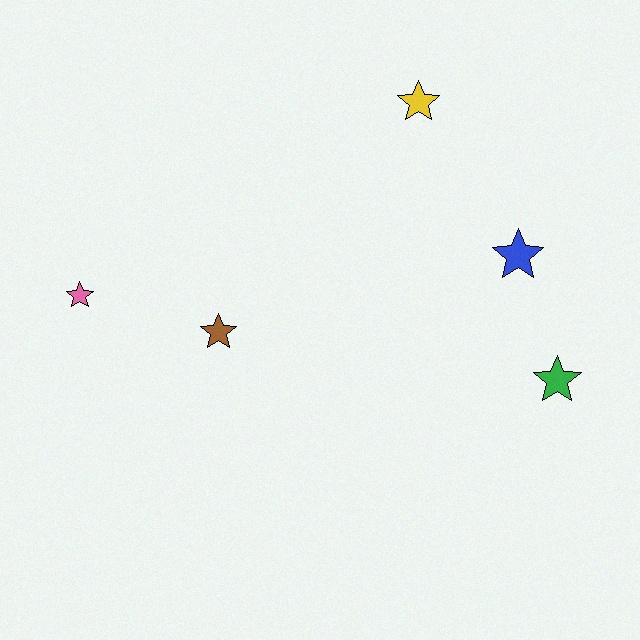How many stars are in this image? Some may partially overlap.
There are 5 stars.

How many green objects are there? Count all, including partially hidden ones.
There is 1 green object.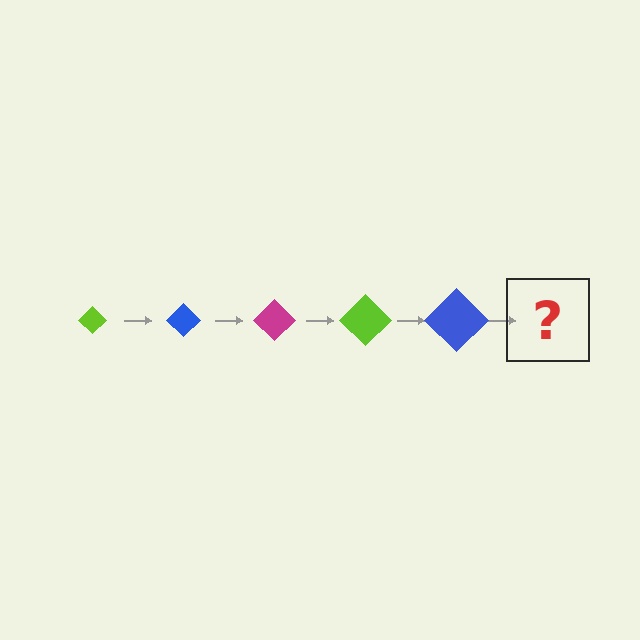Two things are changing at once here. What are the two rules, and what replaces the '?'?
The two rules are that the diamond grows larger each step and the color cycles through lime, blue, and magenta. The '?' should be a magenta diamond, larger than the previous one.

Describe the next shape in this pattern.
It should be a magenta diamond, larger than the previous one.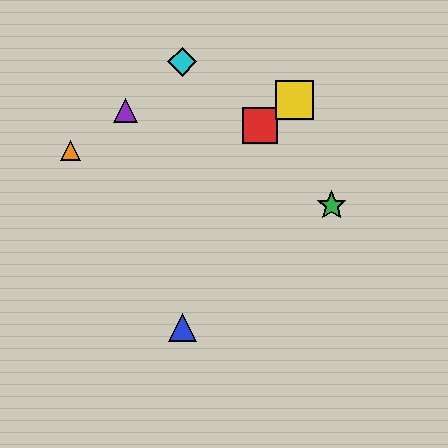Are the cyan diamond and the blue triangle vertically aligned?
Yes, both are at x≈182.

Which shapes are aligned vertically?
The blue triangle, the cyan diamond are aligned vertically.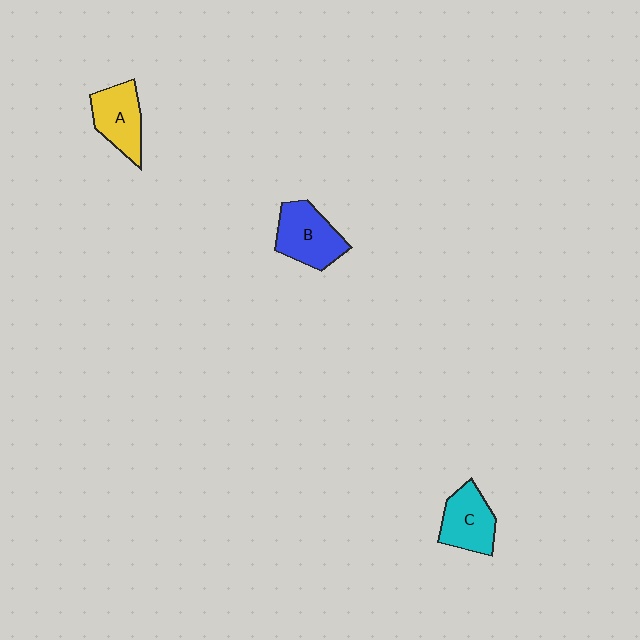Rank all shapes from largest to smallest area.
From largest to smallest: B (blue), C (cyan), A (yellow).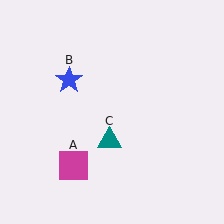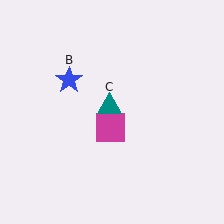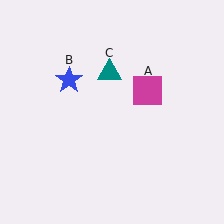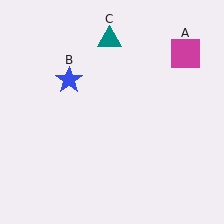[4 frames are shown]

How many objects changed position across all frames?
2 objects changed position: magenta square (object A), teal triangle (object C).